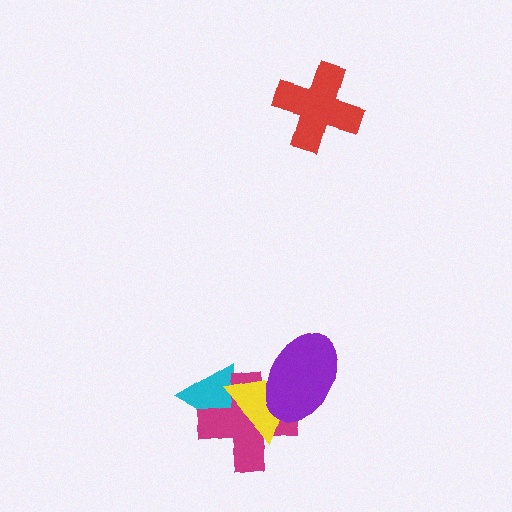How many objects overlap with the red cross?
0 objects overlap with the red cross.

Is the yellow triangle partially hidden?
Yes, it is partially covered by another shape.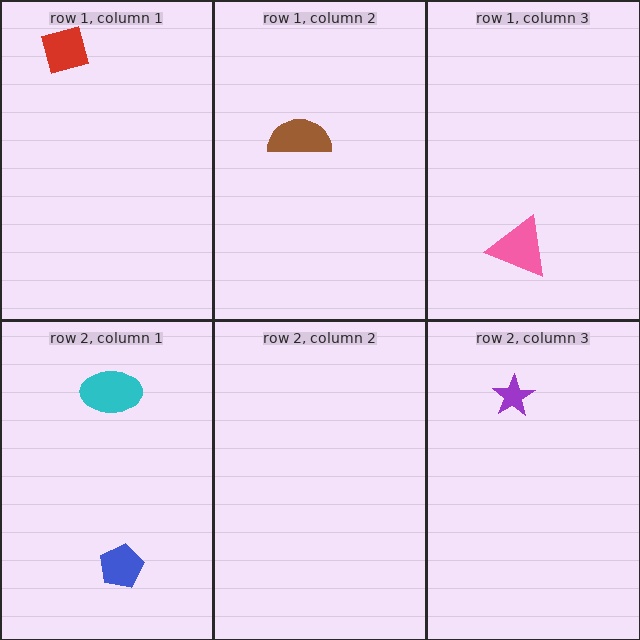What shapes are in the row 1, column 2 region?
The brown semicircle.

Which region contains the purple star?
The row 2, column 3 region.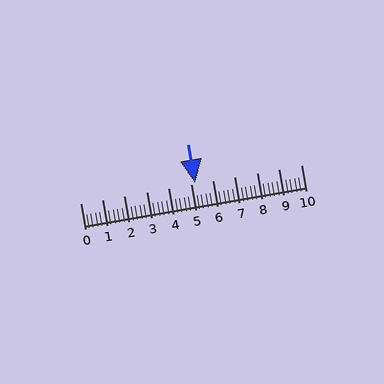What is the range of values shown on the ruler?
The ruler shows values from 0 to 10.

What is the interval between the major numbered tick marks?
The major tick marks are spaced 1 units apart.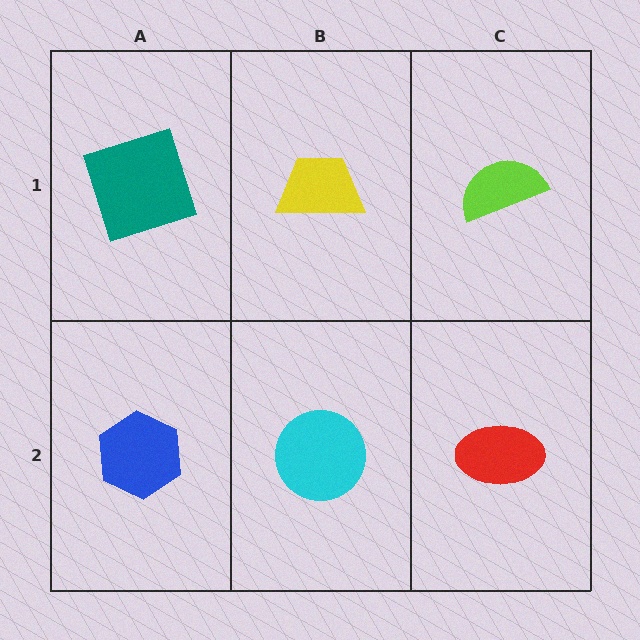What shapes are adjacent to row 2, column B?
A yellow trapezoid (row 1, column B), a blue hexagon (row 2, column A), a red ellipse (row 2, column C).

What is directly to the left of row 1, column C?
A yellow trapezoid.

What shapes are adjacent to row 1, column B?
A cyan circle (row 2, column B), a teal square (row 1, column A), a lime semicircle (row 1, column C).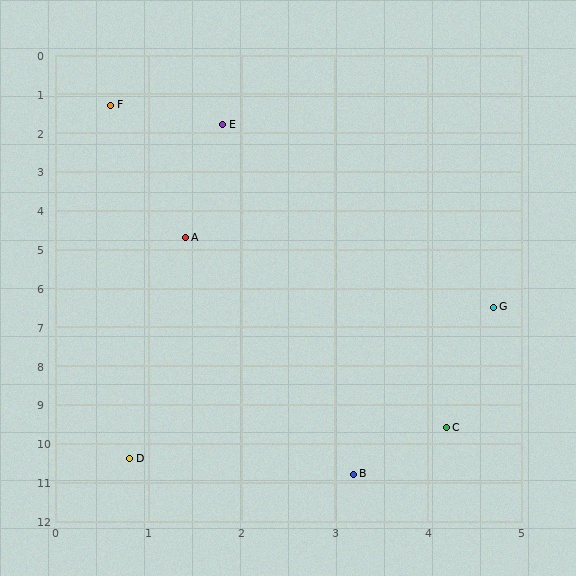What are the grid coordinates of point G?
Point G is at approximately (4.7, 6.5).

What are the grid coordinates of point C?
Point C is at approximately (4.2, 9.6).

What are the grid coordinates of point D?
Point D is at approximately (0.8, 10.4).